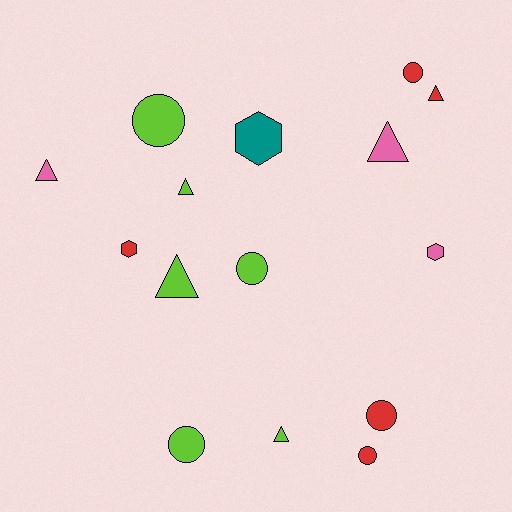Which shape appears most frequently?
Triangle, with 6 objects.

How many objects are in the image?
There are 15 objects.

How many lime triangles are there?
There are 3 lime triangles.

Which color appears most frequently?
Lime, with 6 objects.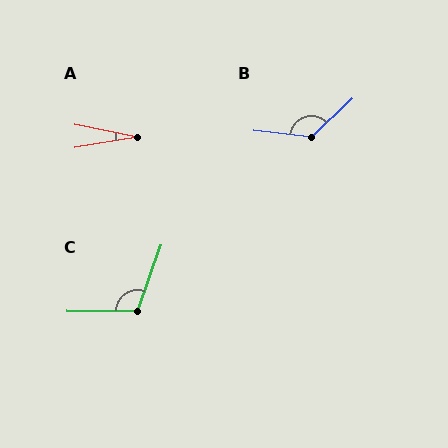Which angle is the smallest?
A, at approximately 22 degrees.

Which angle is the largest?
B, at approximately 131 degrees.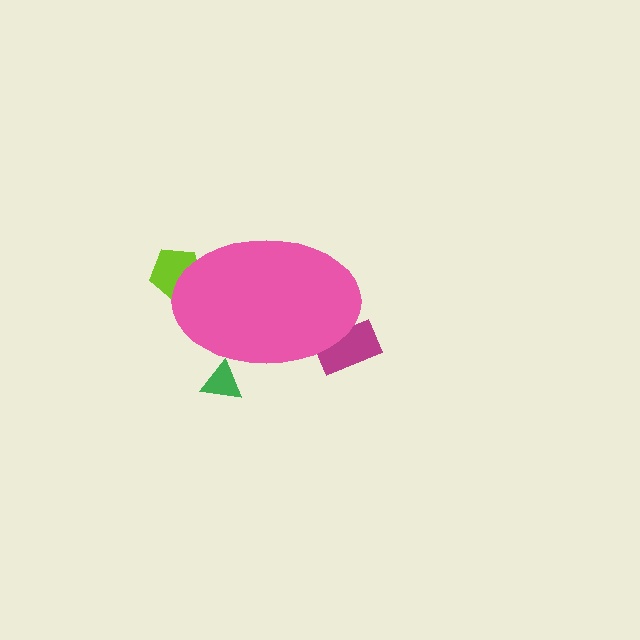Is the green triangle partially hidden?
Yes, the green triangle is partially hidden behind the pink ellipse.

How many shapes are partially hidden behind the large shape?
3 shapes are partially hidden.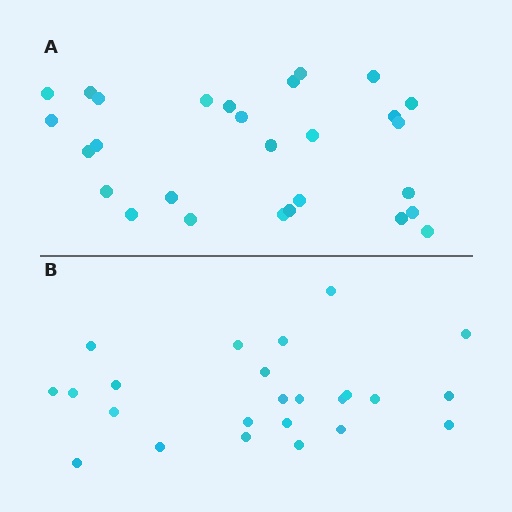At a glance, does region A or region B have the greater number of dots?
Region A (the top region) has more dots.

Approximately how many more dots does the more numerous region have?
Region A has about 4 more dots than region B.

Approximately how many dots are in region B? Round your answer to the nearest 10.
About 20 dots. (The exact count is 24, which rounds to 20.)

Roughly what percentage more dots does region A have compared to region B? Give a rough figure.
About 15% more.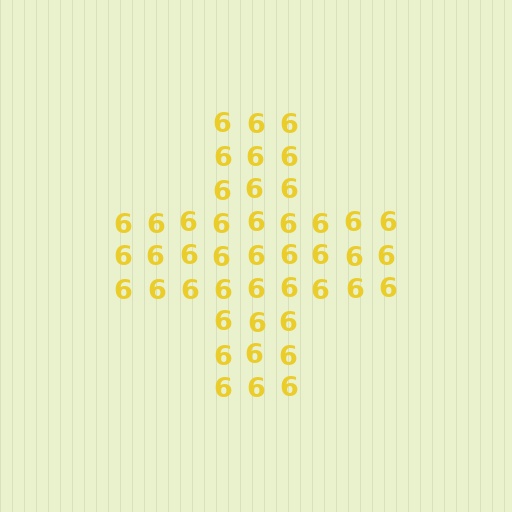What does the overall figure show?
The overall figure shows a cross.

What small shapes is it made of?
It is made of small digit 6's.